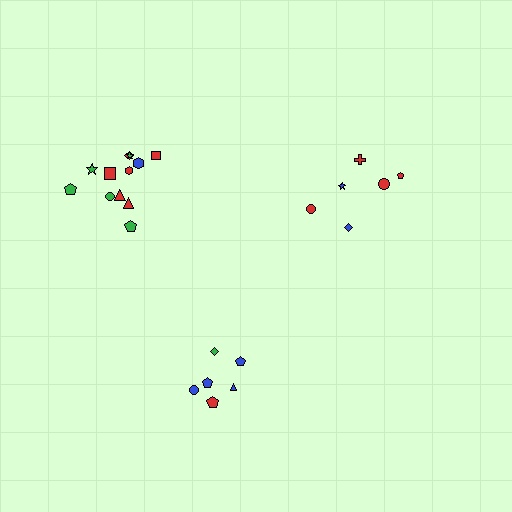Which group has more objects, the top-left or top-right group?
The top-left group.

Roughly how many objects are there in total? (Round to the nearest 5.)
Roughly 25 objects in total.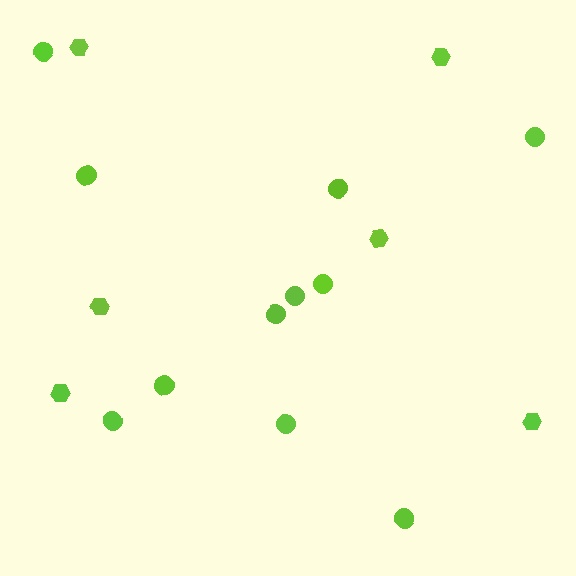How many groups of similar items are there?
There are 2 groups: one group of hexagons (6) and one group of circles (11).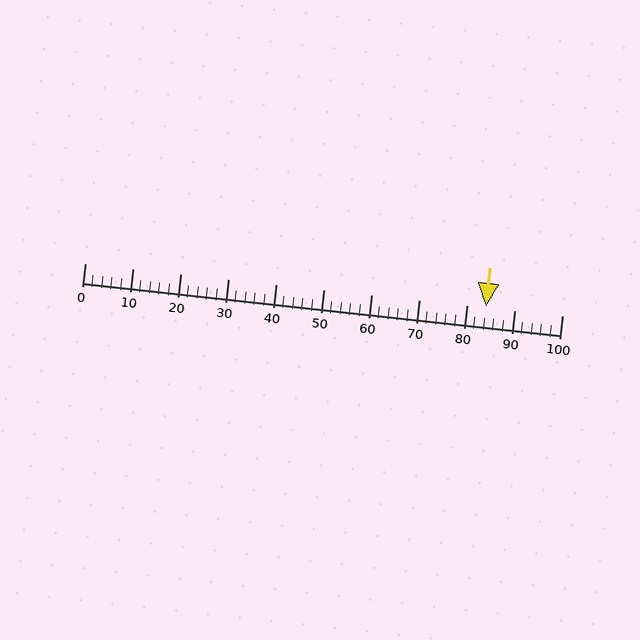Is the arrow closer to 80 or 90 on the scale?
The arrow is closer to 80.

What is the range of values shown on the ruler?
The ruler shows values from 0 to 100.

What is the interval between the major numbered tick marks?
The major tick marks are spaced 10 units apart.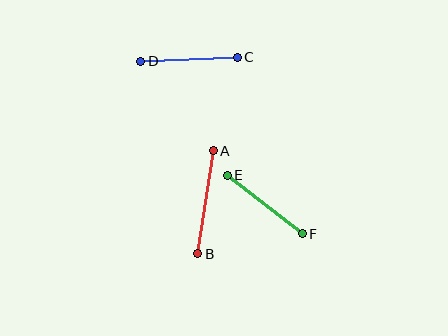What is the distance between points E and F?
The distance is approximately 95 pixels.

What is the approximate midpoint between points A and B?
The midpoint is at approximately (206, 202) pixels.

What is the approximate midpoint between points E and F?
The midpoint is at approximately (265, 205) pixels.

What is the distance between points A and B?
The distance is approximately 104 pixels.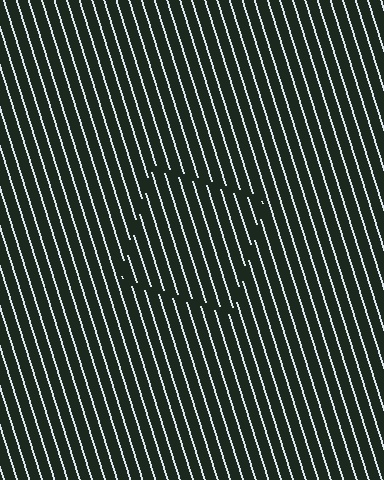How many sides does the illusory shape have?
4 sides — the line-ends trace a square.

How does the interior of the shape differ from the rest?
The interior of the shape contains the same grating, shifted by half a period — the contour is defined by the phase discontinuity where line-ends from the inner and outer gratings abut.